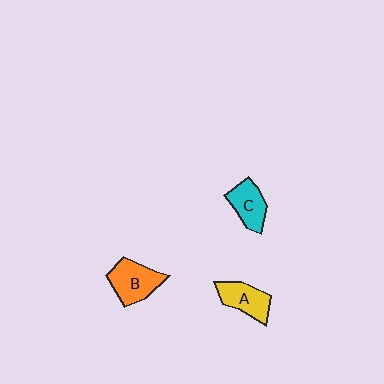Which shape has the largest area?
Shape B (orange).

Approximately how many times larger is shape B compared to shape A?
Approximately 1.2 times.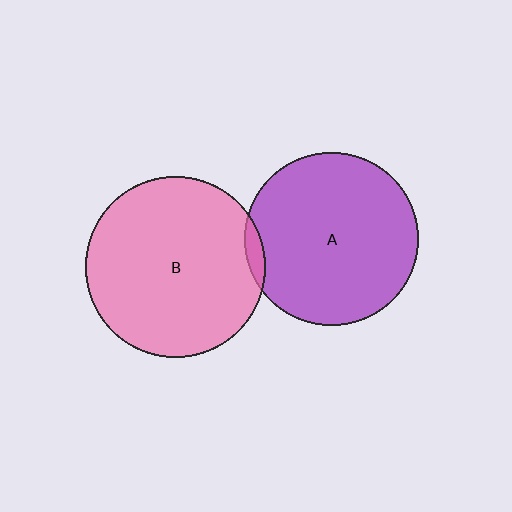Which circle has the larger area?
Circle B (pink).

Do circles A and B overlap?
Yes.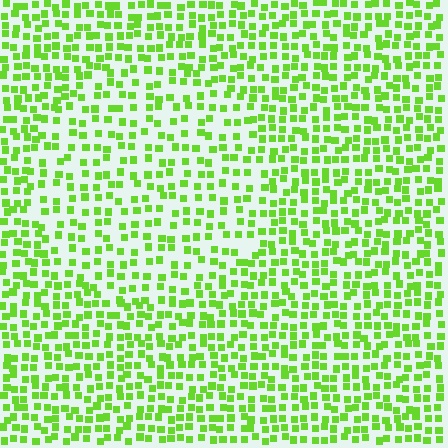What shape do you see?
I see a circle.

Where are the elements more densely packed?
The elements are more densely packed outside the circle boundary.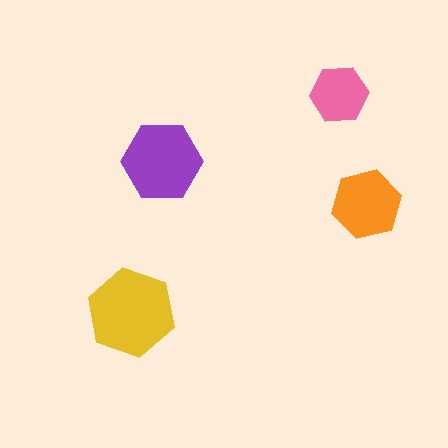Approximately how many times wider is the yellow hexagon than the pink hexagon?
About 1.5 times wider.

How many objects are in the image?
There are 4 objects in the image.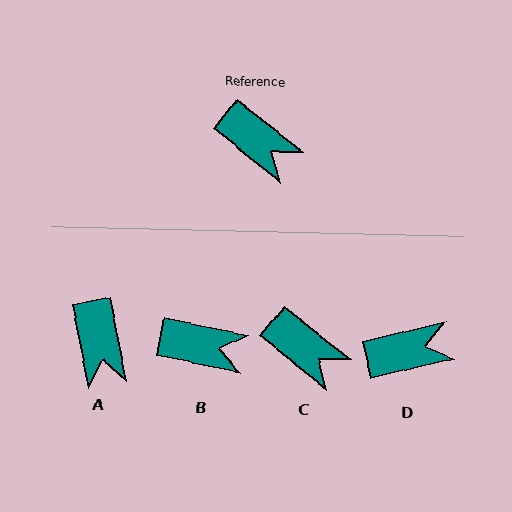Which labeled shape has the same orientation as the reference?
C.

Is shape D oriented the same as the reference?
No, it is off by about 52 degrees.